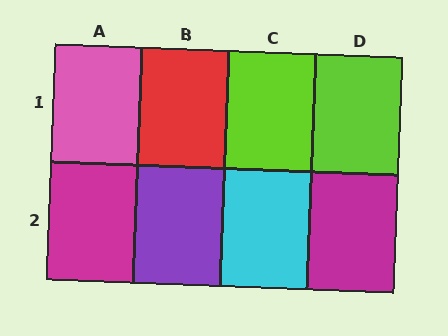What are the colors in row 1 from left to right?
Pink, red, lime, lime.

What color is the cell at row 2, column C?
Cyan.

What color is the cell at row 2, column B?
Purple.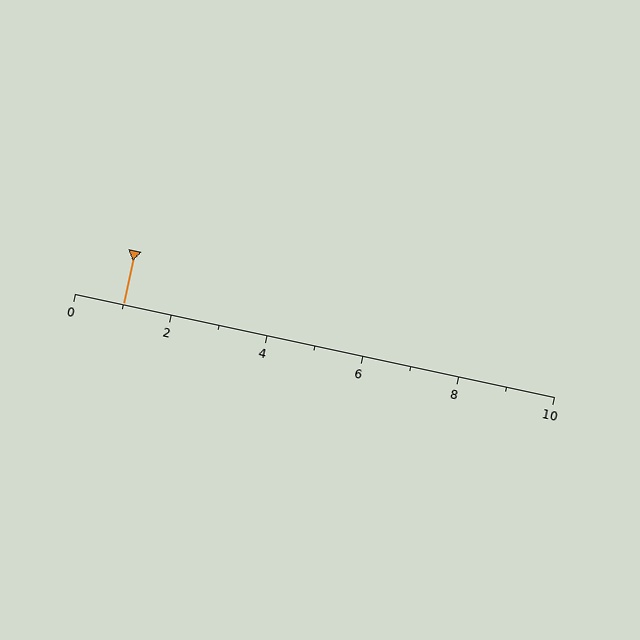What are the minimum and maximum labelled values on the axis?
The axis runs from 0 to 10.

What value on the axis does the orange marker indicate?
The marker indicates approximately 1.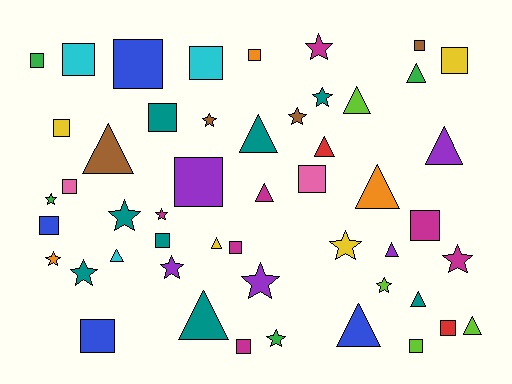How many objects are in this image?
There are 50 objects.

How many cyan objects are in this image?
There are 3 cyan objects.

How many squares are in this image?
There are 20 squares.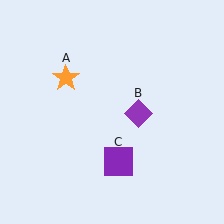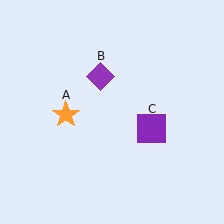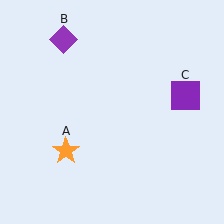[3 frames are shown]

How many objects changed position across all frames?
3 objects changed position: orange star (object A), purple diamond (object B), purple square (object C).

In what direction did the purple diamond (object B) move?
The purple diamond (object B) moved up and to the left.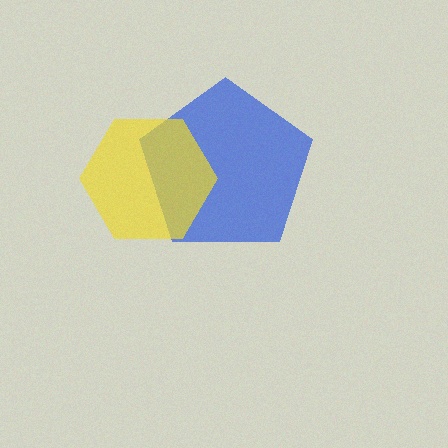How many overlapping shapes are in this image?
There are 2 overlapping shapes in the image.